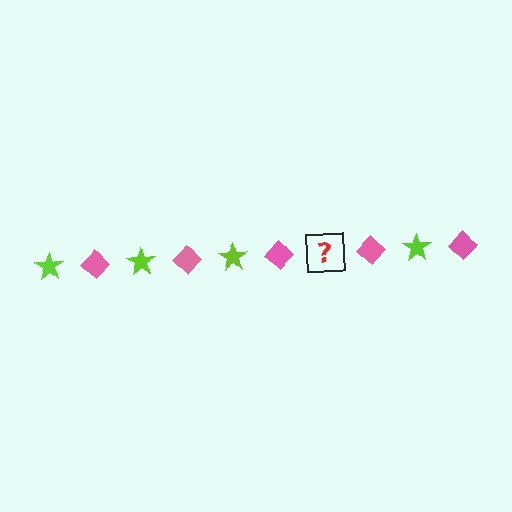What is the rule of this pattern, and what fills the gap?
The rule is that the pattern alternates between lime star and pink diamond. The gap should be filled with a lime star.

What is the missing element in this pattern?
The missing element is a lime star.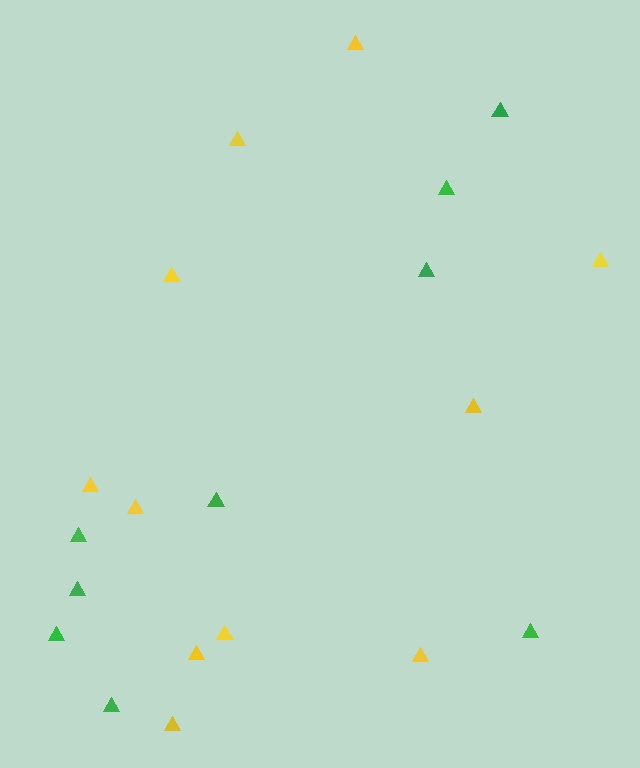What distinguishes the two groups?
There are 2 groups: one group of green triangles (9) and one group of yellow triangles (11).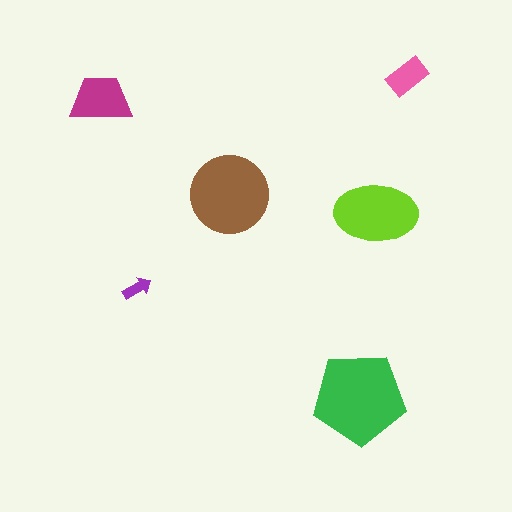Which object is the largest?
The green pentagon.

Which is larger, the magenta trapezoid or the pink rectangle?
The magenta trapezoid.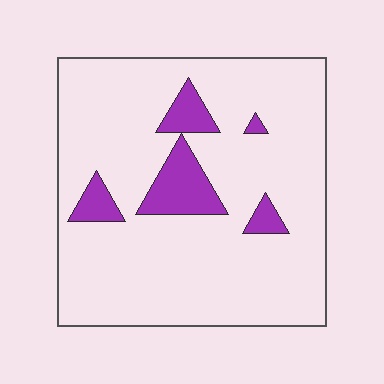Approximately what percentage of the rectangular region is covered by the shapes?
Approximately 10%.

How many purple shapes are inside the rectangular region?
5.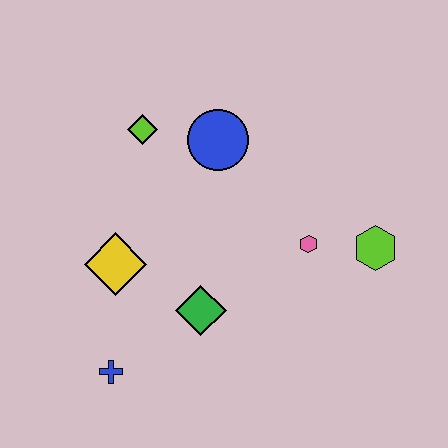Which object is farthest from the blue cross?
The lime hexagon is farthest from the blue cross.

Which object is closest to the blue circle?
The lime diamond is closest to the blue circle.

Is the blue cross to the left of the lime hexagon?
Yes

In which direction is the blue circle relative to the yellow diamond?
The blue circle is above the yellow diamond.